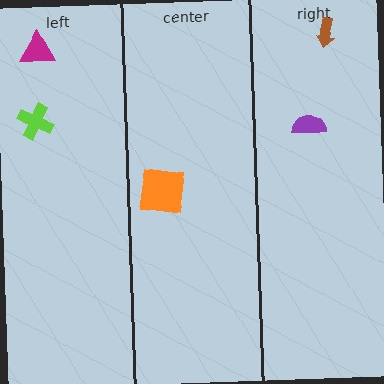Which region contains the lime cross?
The left region.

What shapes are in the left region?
The lime cross, the magenta triangle.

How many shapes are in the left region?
2.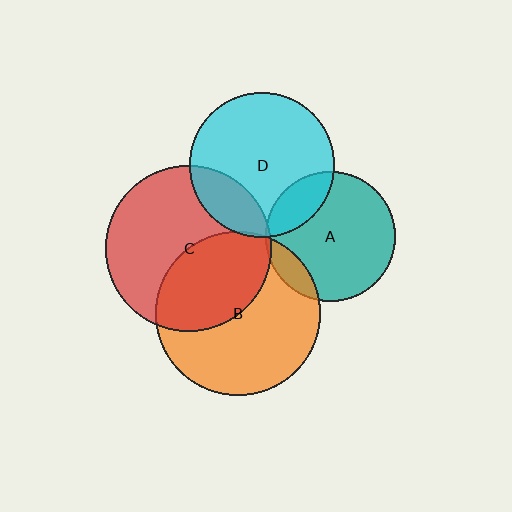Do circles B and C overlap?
Yes.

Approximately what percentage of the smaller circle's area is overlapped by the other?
Approximately 40%.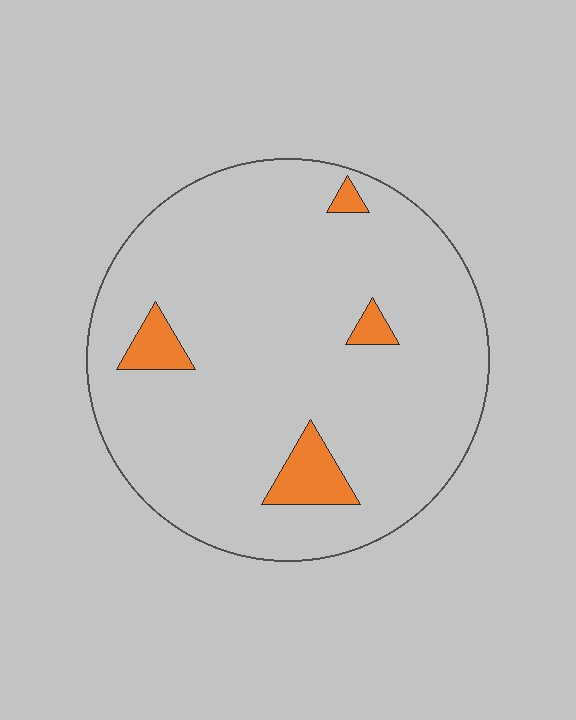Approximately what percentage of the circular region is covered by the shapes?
Approximately 5%.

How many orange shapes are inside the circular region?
4.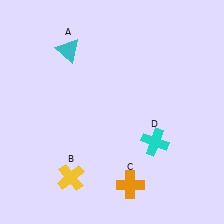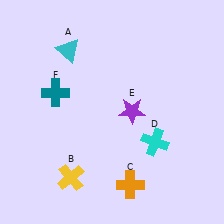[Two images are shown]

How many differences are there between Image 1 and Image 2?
There are 2 differences between the two images.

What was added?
A purple star (E), a teal cross (F) were added in Image 2.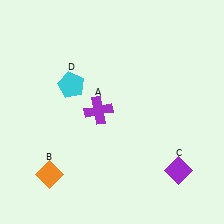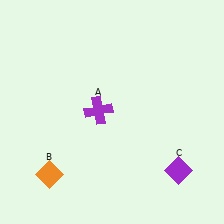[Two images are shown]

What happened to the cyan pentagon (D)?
The cyan pentagon (D) was removed in Image 2. It was in the top-left area of Image 1.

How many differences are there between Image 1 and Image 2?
There is 1 difference between the two images.